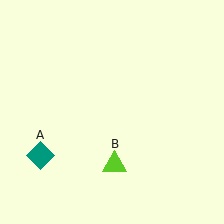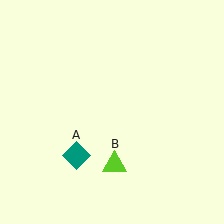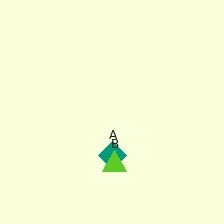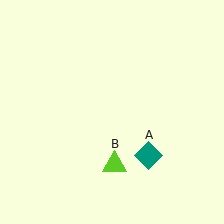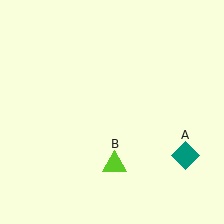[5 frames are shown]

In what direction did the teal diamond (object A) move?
The teal diamond (object A) moved right.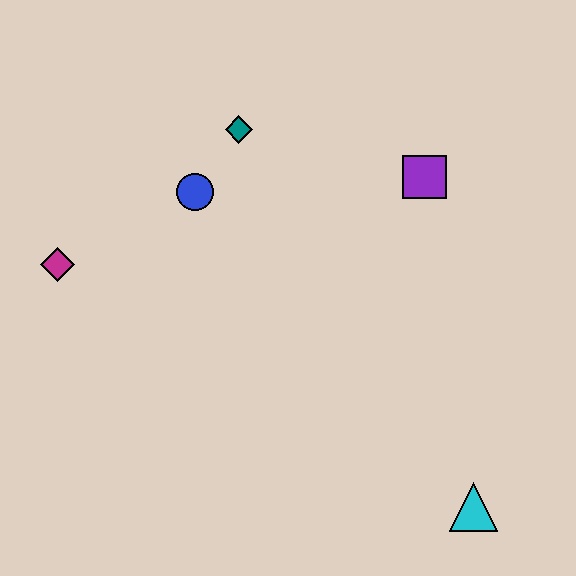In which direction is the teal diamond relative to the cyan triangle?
The teal diamond is above the cyan triangle.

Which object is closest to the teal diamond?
The blue circle is closest to the teal diamond.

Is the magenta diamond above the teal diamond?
No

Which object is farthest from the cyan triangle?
The magenta diamond is farthest from the cyan triangle.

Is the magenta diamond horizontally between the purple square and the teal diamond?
No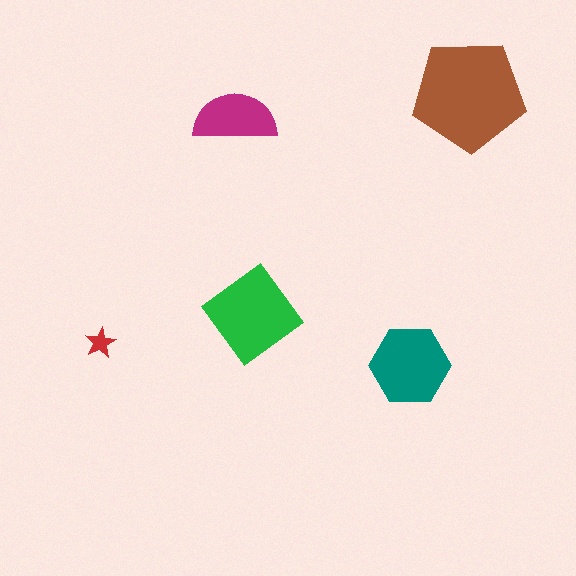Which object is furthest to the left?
The red star is leftmost.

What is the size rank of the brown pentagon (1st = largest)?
1st.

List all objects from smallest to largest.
The red star, the magenta semicircle, the teal hexagon, the green diamond, the brown pentagon.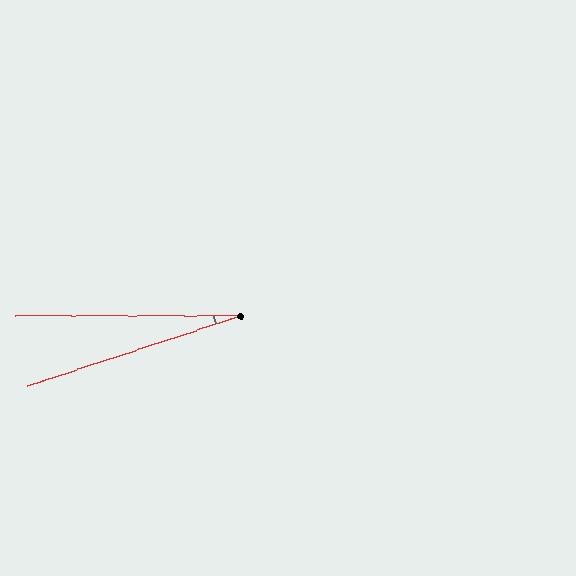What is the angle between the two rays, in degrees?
Approximately 18 degrees.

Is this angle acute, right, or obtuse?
It is acute.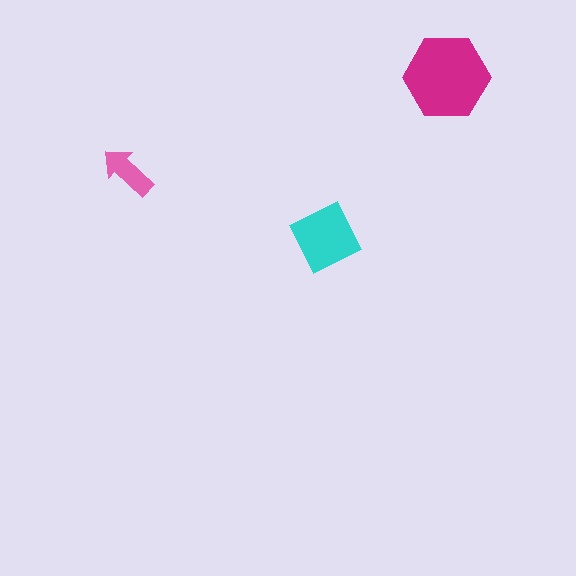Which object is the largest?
The magenta hexagon.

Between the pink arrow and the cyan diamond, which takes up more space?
The cyan diamond.